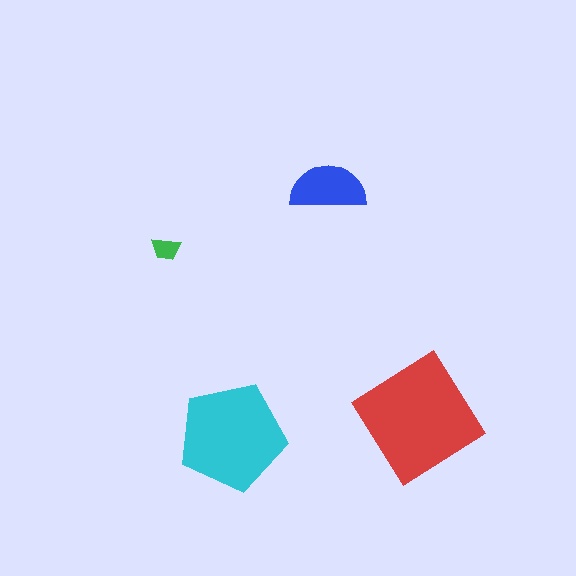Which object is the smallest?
The green trapezoid.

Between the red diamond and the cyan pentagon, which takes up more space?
The red diamond.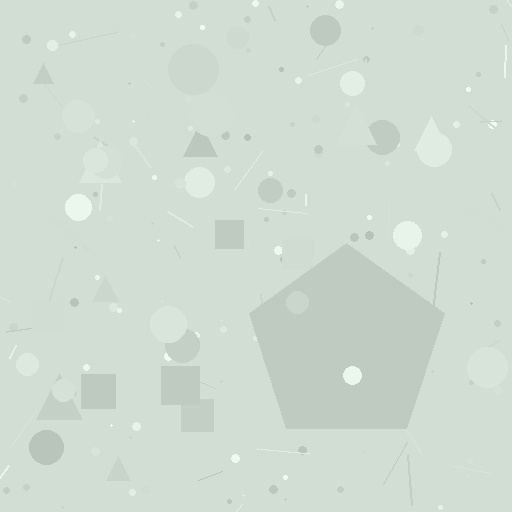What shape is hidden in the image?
A pentagon is hidden in the image.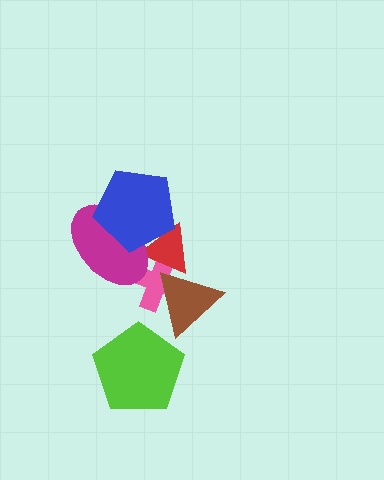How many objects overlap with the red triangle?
4 objects overlap with the red triangle.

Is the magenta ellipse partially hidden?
Yes, it is partially covered by another shape.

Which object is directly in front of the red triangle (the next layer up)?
The magenta ellipse is directly in front of the red triangle.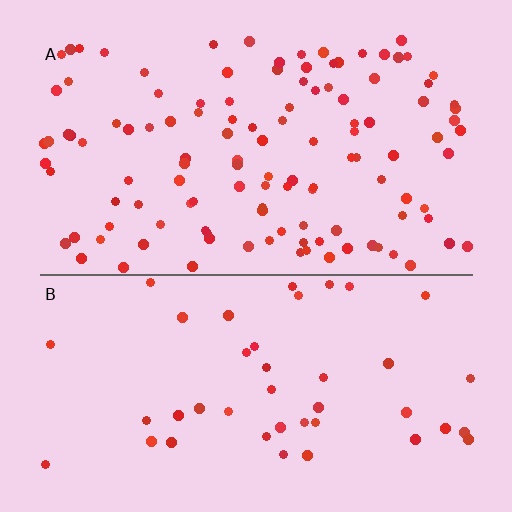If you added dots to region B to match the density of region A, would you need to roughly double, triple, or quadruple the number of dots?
Approximately triple.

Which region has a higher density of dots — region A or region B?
A (the top).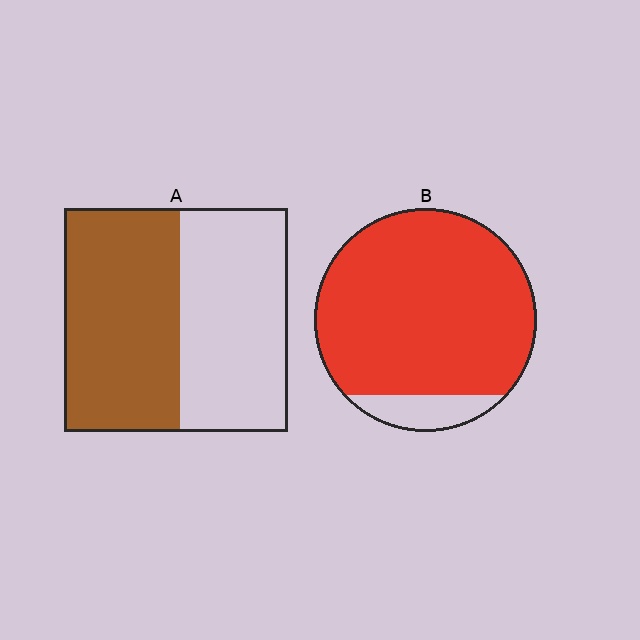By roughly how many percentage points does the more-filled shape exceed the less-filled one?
By roughly 35 percentage points (B over A).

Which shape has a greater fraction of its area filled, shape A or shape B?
Shape B.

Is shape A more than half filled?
Roughly half.